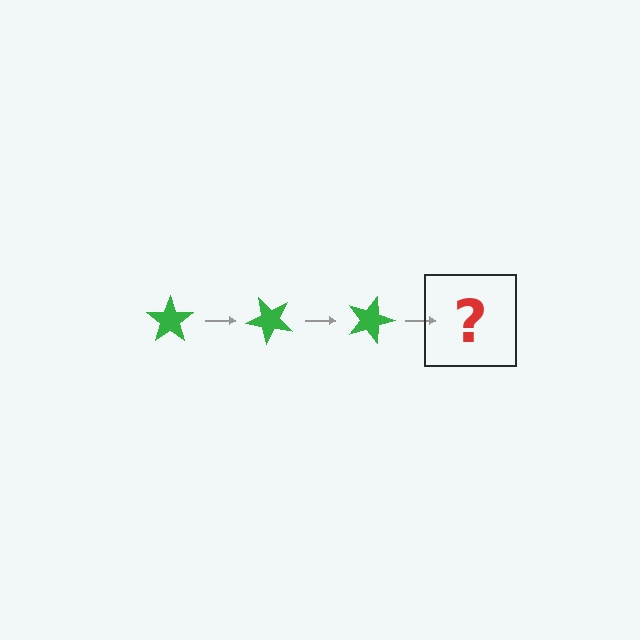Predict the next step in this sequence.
The next step is a green star rotated 135 degrees.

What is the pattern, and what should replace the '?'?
The pattern is that the star rotates 45 degrees each step. The '?' should be a green star rotated 135 degrees.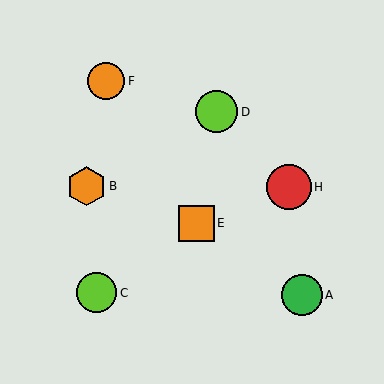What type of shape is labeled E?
Shape E is an orange square.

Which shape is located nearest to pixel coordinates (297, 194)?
The red circle (labeled H) at (289, 187) is nearest to that location.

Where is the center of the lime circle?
The center of the lime circle is at (217, 112).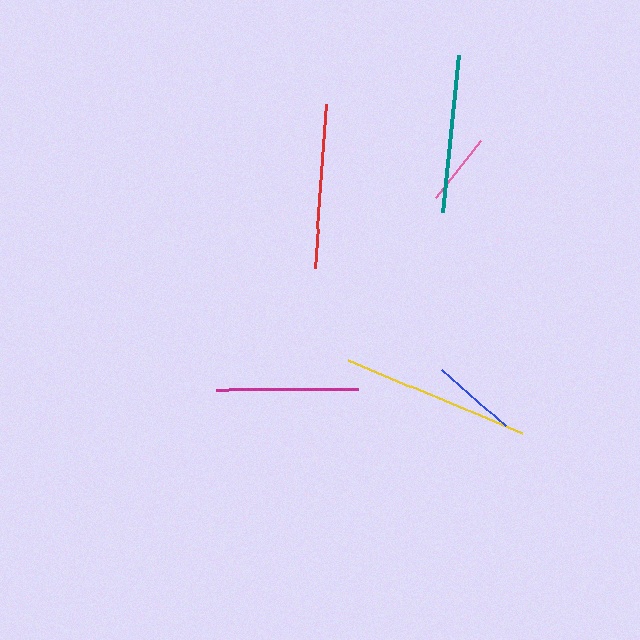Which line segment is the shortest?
The pink line is the shortest at approximately 74 pixels.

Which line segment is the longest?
The yellow line is the longest at approximately 189 pixels.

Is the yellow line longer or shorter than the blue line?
The yellow line is longer than the blue line.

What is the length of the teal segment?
The teal segment is approximately 158 pixels long.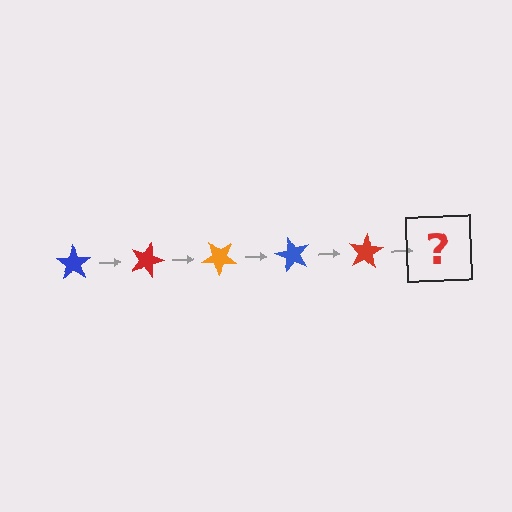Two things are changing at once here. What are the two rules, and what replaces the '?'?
The two rules are that it rotates 20 degrees each step and the color cycles through blue, red, and orange. The '?' should be an orange star, rotated 100 degrees from the start.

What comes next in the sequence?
The next element should be an orange star, rotated 100 degrees from the start.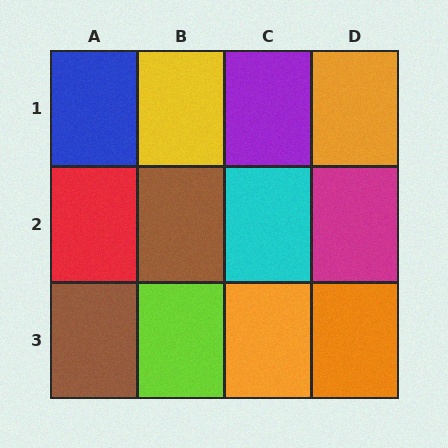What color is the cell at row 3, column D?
Orange.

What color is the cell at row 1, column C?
Purple.